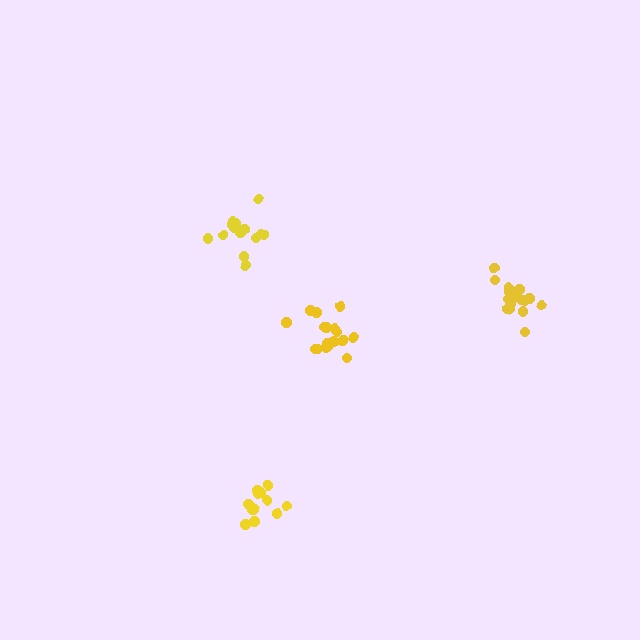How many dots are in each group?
Group 1: 15 dots, Group 2: 18 dots, Group 3: 18 dots, Group 4: 14 dots (65 total).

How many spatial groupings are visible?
There are 4 spatial groupings.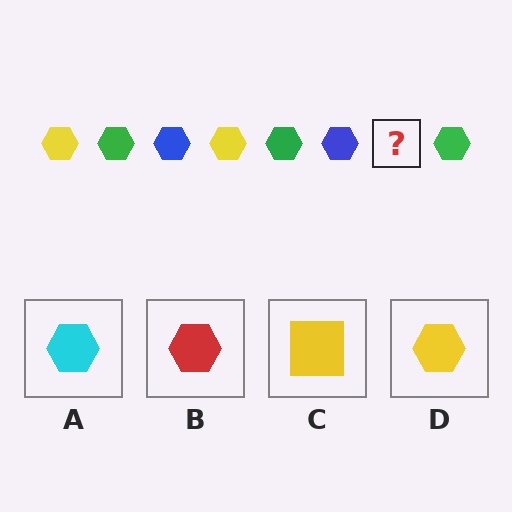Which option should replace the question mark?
Option D.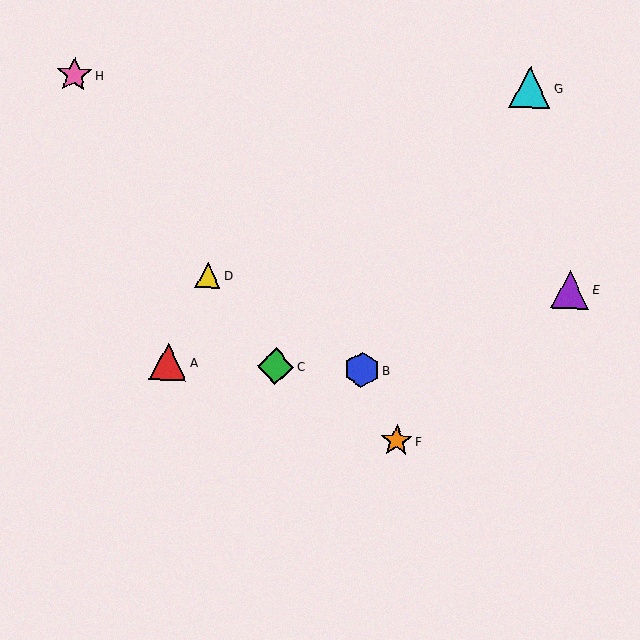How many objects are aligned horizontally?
3 objects (A, B, C) are aligned horizontally.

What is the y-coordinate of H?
Object H is at y≈75.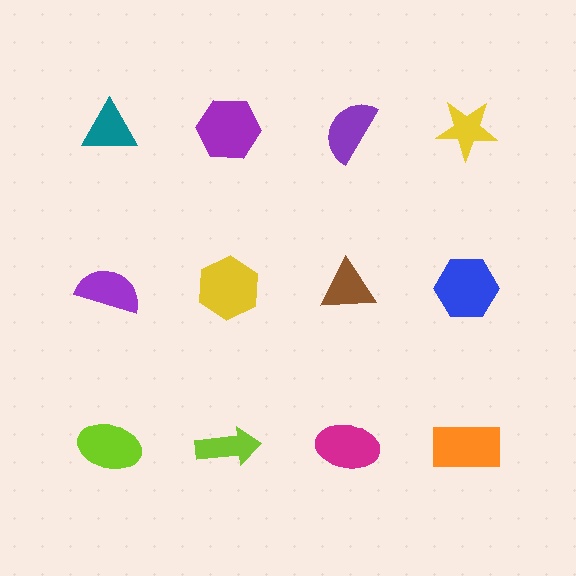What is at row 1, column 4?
A yellow star.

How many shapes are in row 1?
4 shapes.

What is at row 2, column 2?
A yellow hexagon.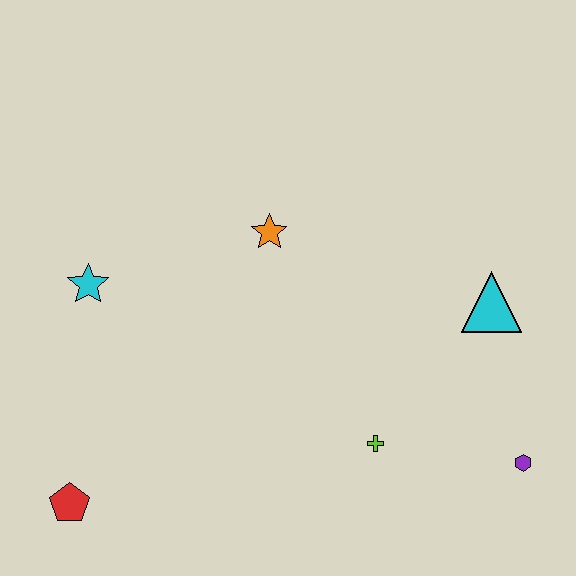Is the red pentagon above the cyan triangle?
No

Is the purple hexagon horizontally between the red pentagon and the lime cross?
No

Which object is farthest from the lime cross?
The cyan star is farthest from the lime cross.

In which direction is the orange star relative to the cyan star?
The orange star is to the right of the cyan star.